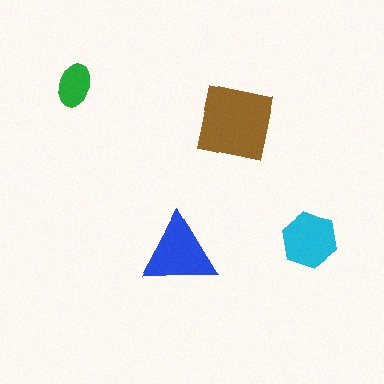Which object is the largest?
The brown square.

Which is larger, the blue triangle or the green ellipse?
The blue triangle.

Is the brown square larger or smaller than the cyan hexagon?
Larger.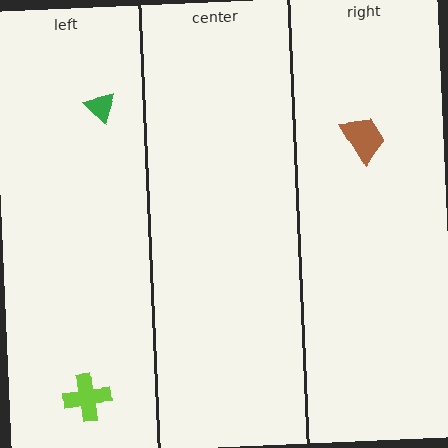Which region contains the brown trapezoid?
The right region.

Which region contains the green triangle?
The left region.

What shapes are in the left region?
The lime cross, the green triangle.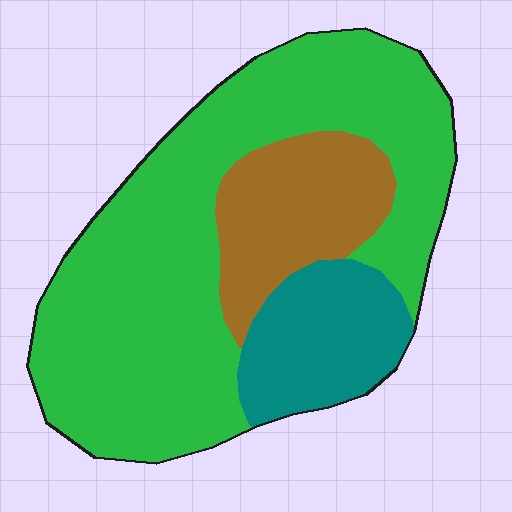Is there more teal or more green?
Green.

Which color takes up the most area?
Green, at roughly 65%.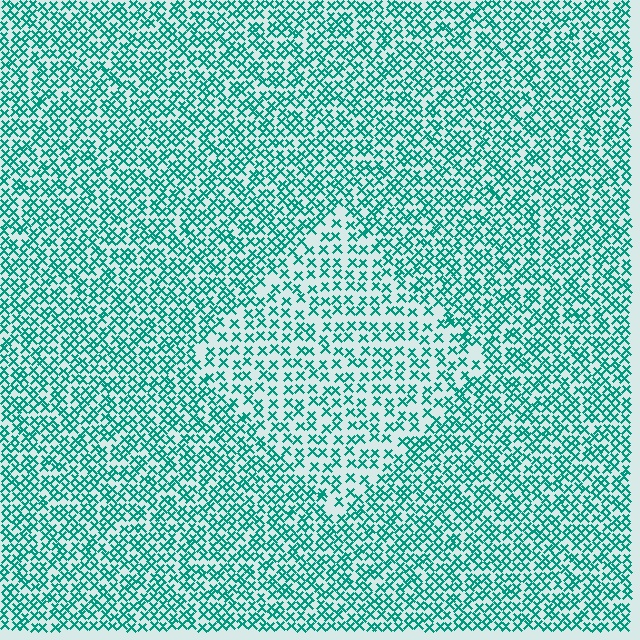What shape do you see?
I see a diamond.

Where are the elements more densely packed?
The elements are more densely packed outside the diamond boundary.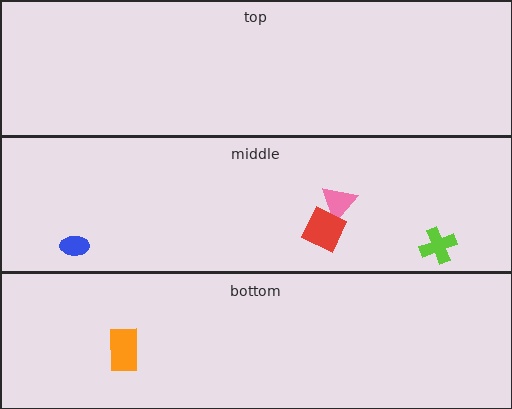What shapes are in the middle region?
The pink triangle, the blue ellipse, the lime cross, the red square.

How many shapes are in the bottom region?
1.